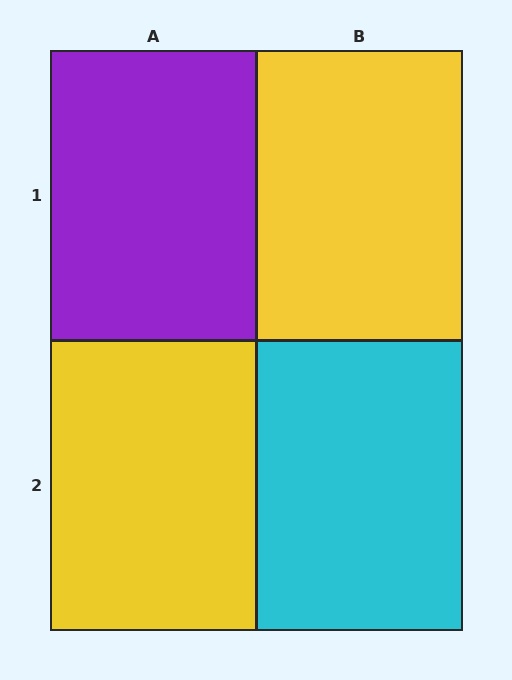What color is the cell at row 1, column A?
Purple.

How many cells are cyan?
1 cell is cyan.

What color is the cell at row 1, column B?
Yellow.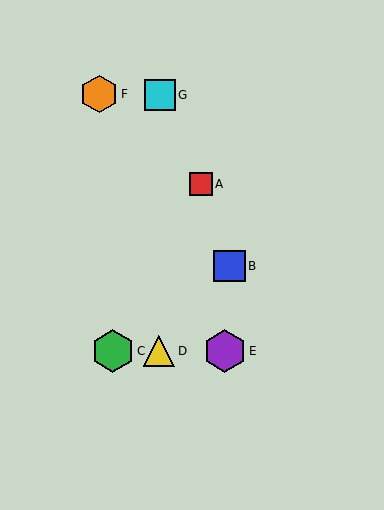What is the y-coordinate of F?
Object F is at y≈94.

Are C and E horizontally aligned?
Yes, both are at y≈351.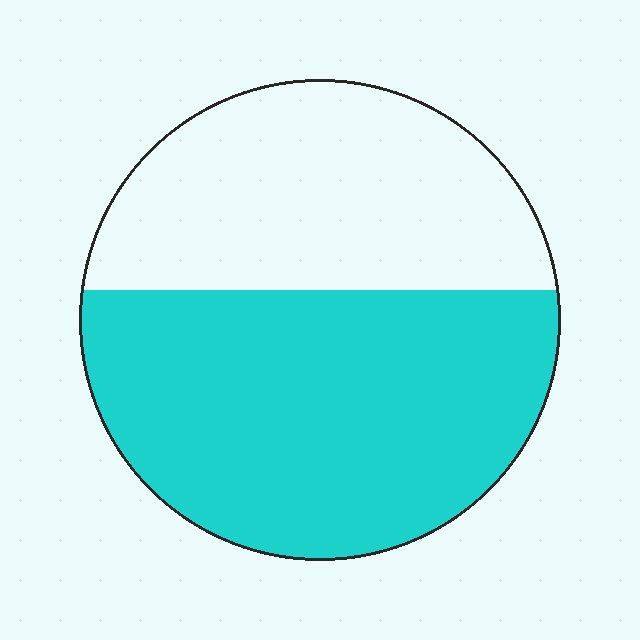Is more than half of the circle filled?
Yes.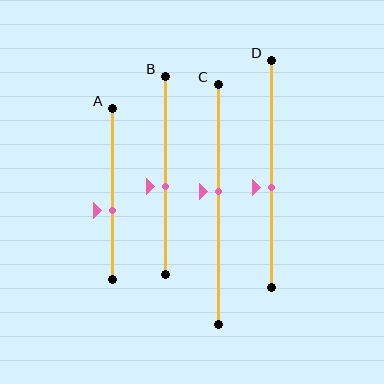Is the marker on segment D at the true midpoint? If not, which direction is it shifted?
No, the marker on segment D is shifted downward by about 6% of the segment length.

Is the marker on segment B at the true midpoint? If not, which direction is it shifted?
No, the marker on segment B is shifted downward by about 6% of the segment length.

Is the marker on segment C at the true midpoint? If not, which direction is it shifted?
No, the marker on segment C is shifted upward by about 5% of the segment length.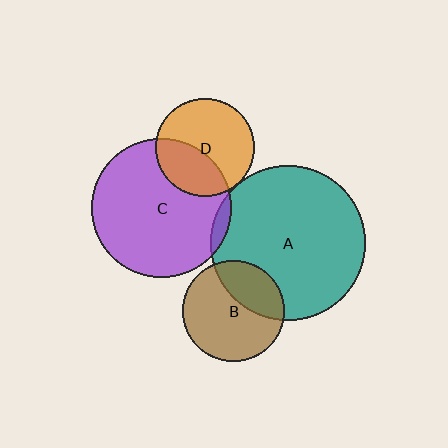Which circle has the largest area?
Circle A (teal).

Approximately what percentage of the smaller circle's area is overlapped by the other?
Approximately 30%.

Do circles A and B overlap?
Yes.